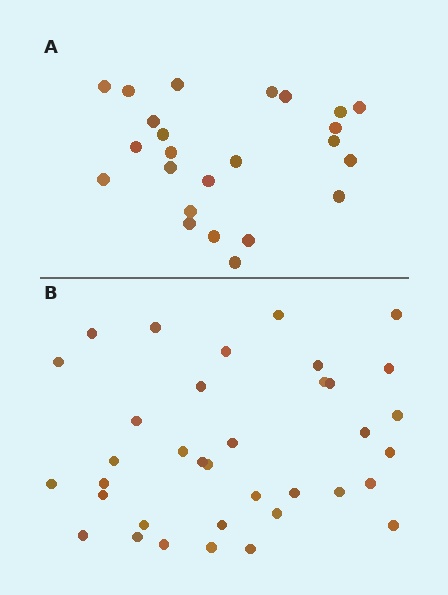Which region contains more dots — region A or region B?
Region B (the bottom region) has more dots.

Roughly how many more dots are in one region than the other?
Region B has roughly 12 or so more dots than region A.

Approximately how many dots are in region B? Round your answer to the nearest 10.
About 40 dots. (The exact count is 36, which rounds to 40.)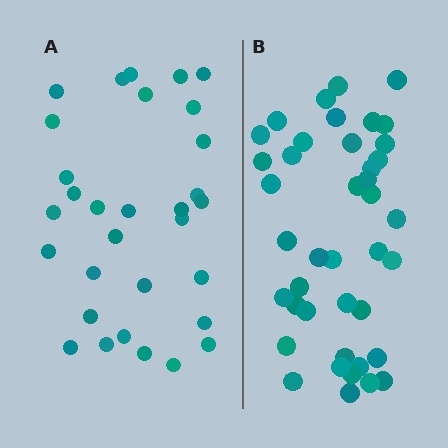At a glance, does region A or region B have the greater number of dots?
Region B (the right region) has more dots.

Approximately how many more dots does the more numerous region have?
Region B has roughly 10 or so more dots than region A.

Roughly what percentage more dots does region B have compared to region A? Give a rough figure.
About 30% more.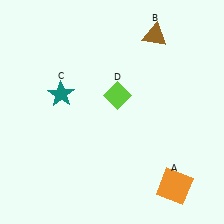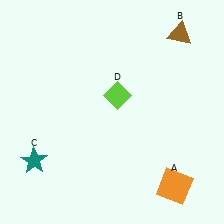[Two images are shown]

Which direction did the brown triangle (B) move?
The brown triangle (B) moved right.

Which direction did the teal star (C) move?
The teal star (C) moved down.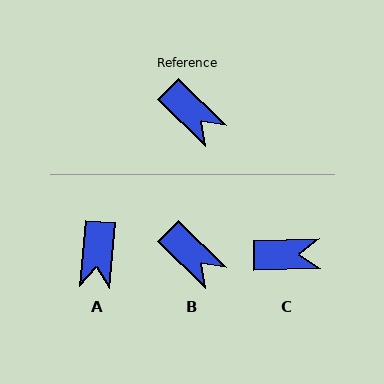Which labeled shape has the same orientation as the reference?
B.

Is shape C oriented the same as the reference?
No, it is off by about 46 degrees.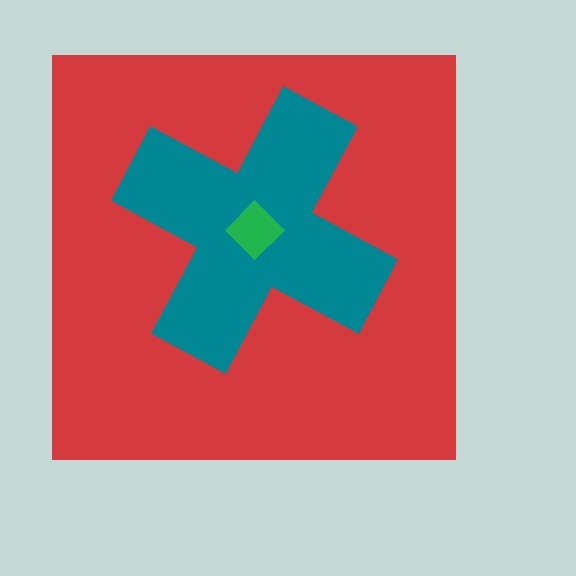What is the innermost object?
The green diamond.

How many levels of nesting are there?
3.